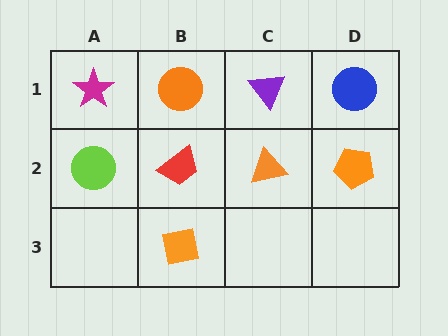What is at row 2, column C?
An orange triangle.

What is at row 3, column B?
An orange square.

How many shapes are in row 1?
4 shapes.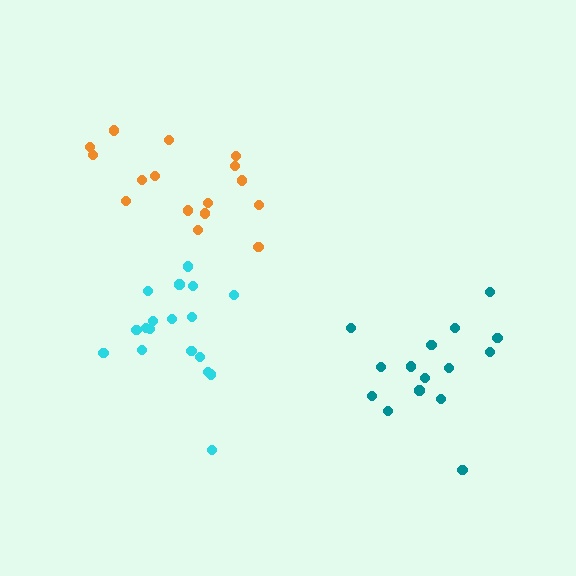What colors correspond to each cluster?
The clusters are colored: orange, teal, cyan.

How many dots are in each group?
Group 1: 16 dots, Group 2: 16 dots, Group 3: 18 dots (50 total).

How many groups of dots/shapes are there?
There are 3 groups.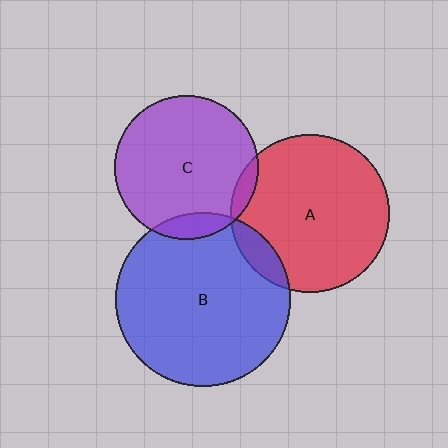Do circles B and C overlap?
Yes.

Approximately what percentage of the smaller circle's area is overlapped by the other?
Approximately 10%.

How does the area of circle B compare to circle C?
Approximately 1.5 times.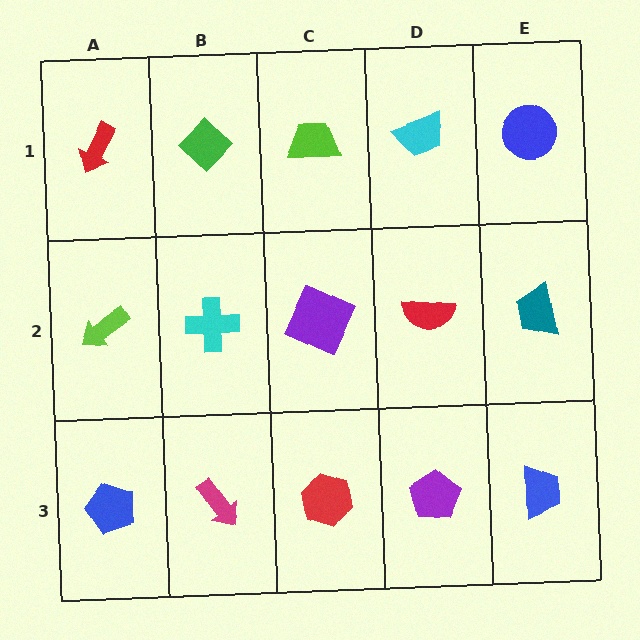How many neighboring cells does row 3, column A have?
2.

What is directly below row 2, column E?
A blue trapezoid.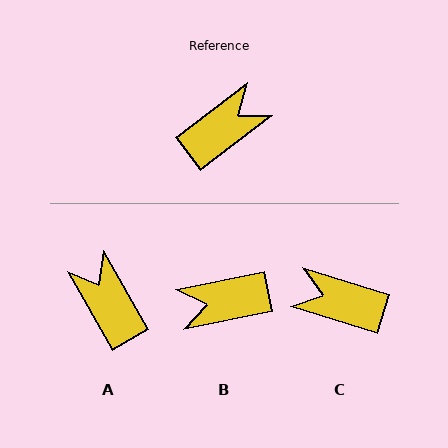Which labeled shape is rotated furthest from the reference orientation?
B, about 154 degrees away.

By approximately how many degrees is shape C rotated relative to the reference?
Approximately 126 degrees counter-clockwise.